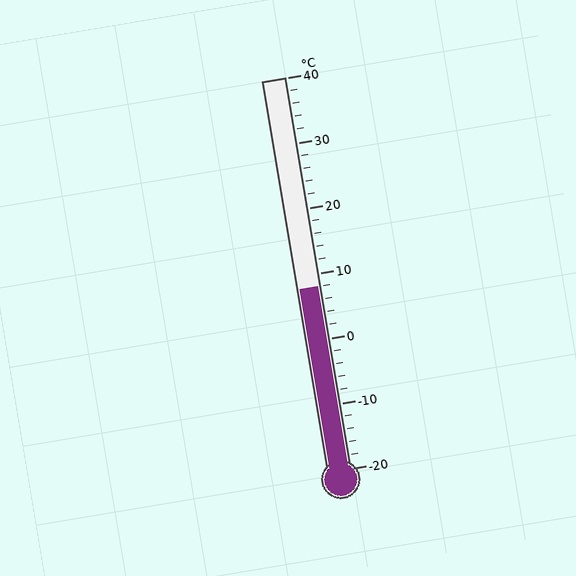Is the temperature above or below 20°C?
The temperature is below 20°C.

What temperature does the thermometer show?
The thermometer shows approximately 8°C.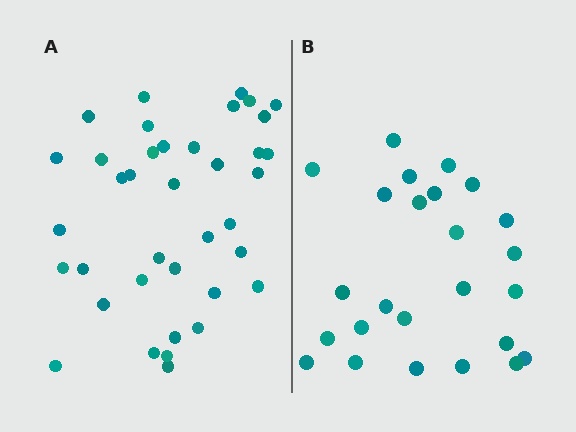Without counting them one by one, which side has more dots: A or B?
Region A (the left region) has more dots.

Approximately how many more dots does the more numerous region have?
Region A has approximately 15 more dots than region B.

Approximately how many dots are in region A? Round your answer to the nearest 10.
About 40 dots. (The exact count is 38, which rounds to 40.)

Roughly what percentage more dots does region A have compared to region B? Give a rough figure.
About 50% more.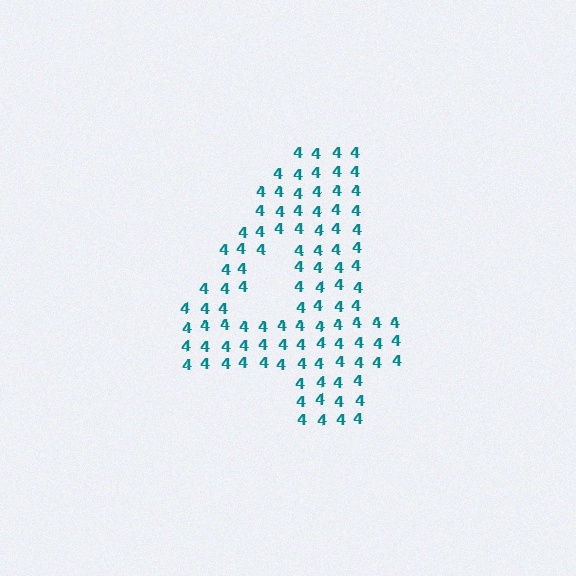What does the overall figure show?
The overall figure shows the digit 4.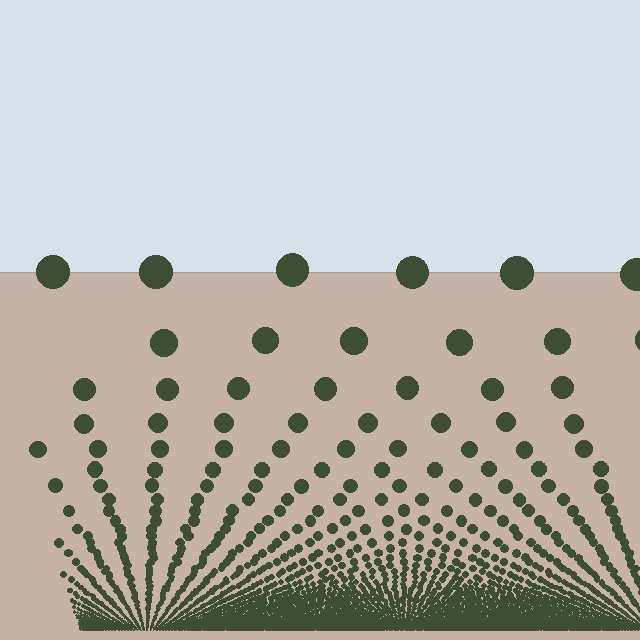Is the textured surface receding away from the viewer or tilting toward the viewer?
The surface appears to tilt toward the viewer. Texture elements get larger and sparser toward the top.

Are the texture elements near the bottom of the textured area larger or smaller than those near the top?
Smaller. The gradient is inverted — elements near the bottom are smaller and denser.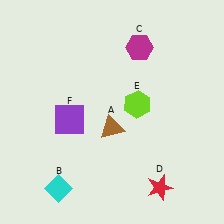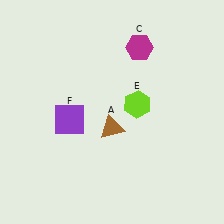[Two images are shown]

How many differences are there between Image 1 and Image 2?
There are 2 differences between the two images.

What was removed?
The cyan diamond (B), the red star (D) were removed in Image 2.